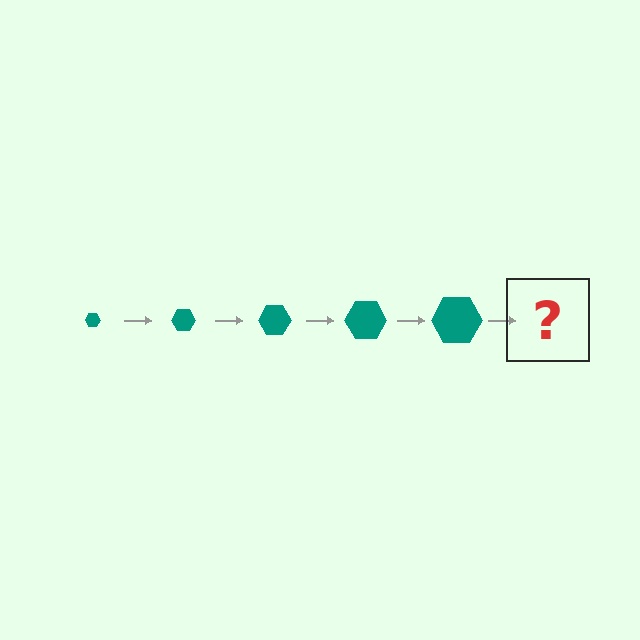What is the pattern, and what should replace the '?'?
The pattern is that the hexagon gets progressively larger each step. The '?' should be a teal hexagon, larger than the previous one.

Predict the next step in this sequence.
The next step is a teal hexagon, larger than the previous one.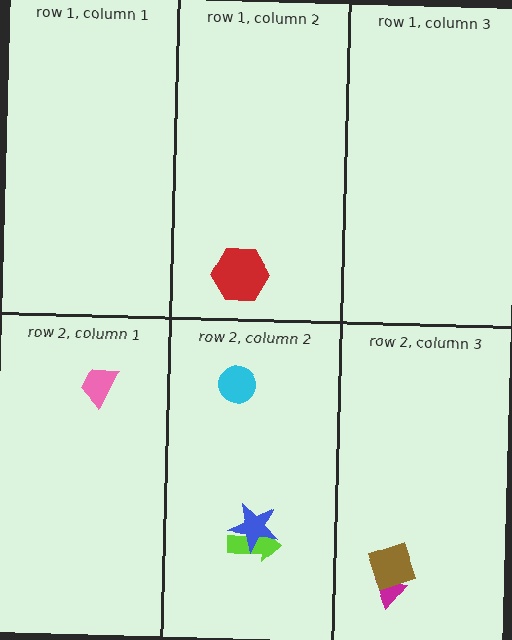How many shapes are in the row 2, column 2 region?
3.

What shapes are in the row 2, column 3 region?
The magenta triangle, the brown square.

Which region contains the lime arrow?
The row 2, column 2 region.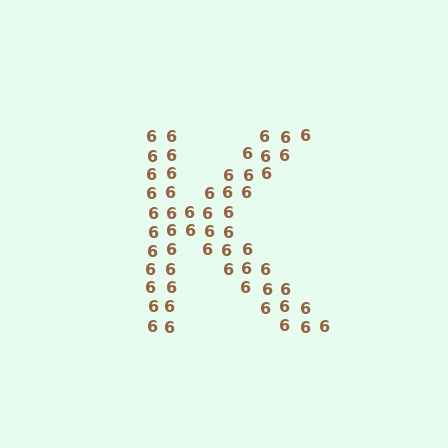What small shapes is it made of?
It is made of small digit 6's.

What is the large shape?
The large shape is the letter K.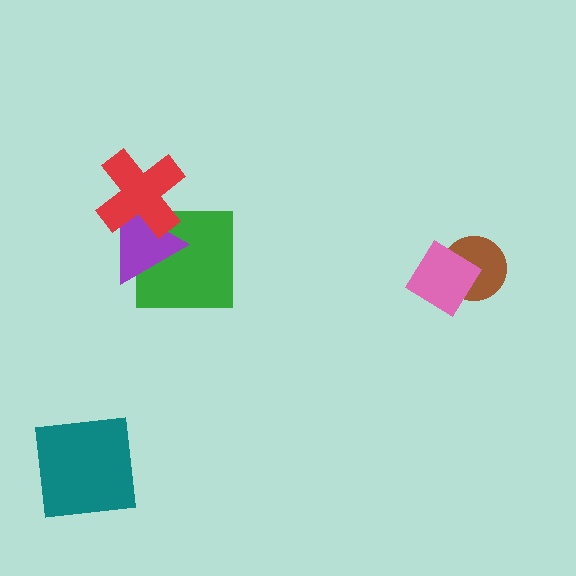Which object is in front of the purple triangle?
The red cross is in front of the purple triangle.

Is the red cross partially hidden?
No, no other shape covers it.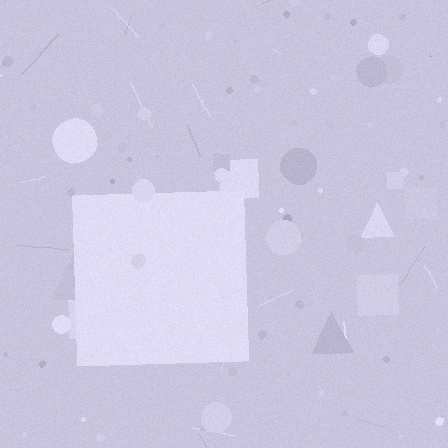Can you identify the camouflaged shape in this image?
The camouflaged shape is a square.